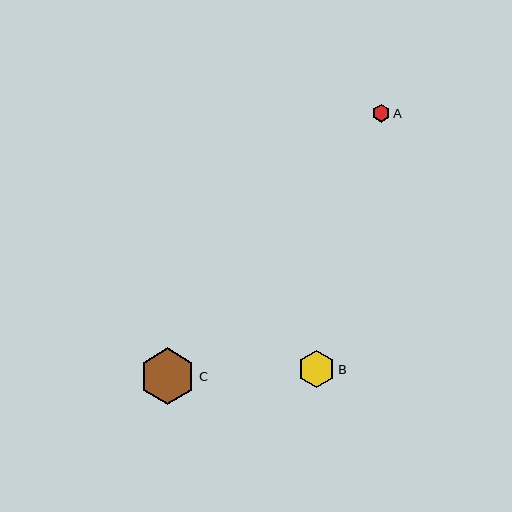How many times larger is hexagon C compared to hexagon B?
Hexagon C is approximately 1.5 times the size of hexagon B.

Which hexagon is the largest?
Hexagon C is the largest with a size of approximately 56 pixels.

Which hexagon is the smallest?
Hexagon A is the smallest with a size of approximately 18 pixels.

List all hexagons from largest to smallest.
From largest to smallest: C, B, A.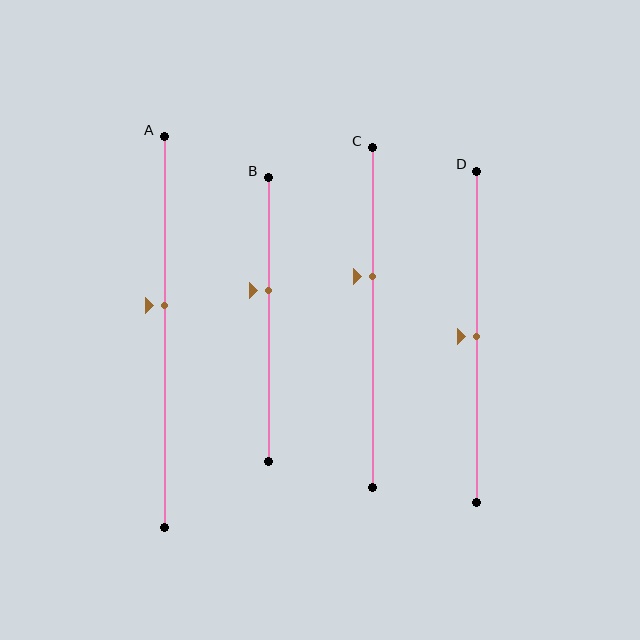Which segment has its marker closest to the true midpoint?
Segment D has its marker closest to the true midpoint.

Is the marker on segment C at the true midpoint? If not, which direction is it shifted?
No, the marker on segment C is shifted upward by about 12% of the segment length.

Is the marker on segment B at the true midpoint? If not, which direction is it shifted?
No, the marker on segment B is shifted upward by about 10% of the segment length.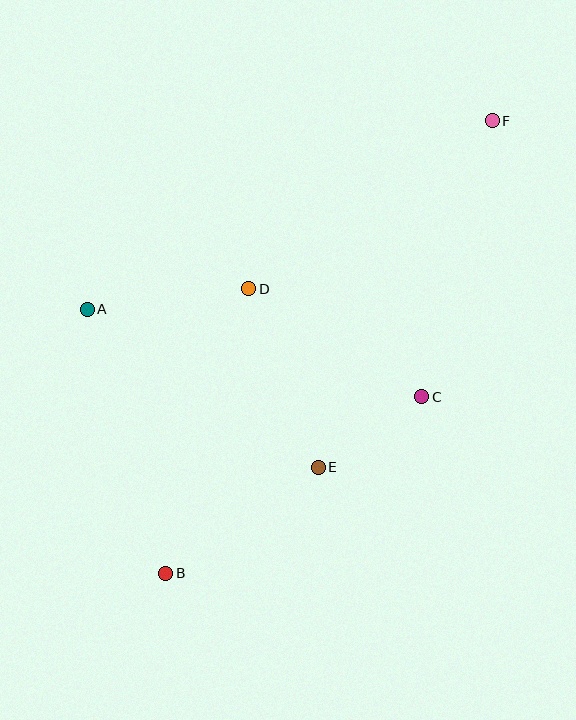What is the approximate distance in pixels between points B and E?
The distance between B and E is approximately 186 pixels.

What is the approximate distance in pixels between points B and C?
The distance between B and C is approximately 311 pixels.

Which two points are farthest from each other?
Points B and F are farthest from each other.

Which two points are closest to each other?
Points C and E are closest to each other.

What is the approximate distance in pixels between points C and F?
The distance between C and F is approximately 285 pixels.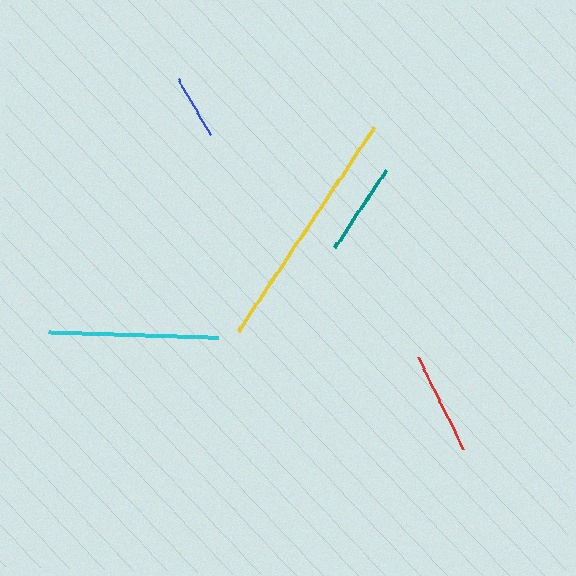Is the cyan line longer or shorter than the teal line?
The cyan line is longer than the teal line.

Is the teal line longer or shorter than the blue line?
The teal line is longer than the blue line.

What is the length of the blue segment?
The blue segment is approximately 65 pixels long.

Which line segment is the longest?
The yellow line is the longest at approximately 246 pixels.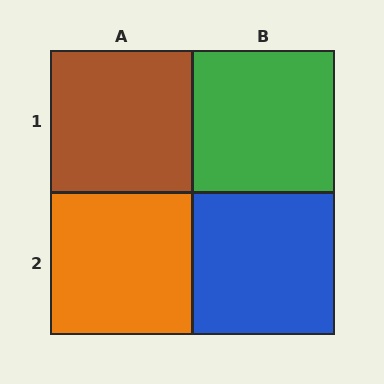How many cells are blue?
1 cell is blue.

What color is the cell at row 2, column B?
Blue.